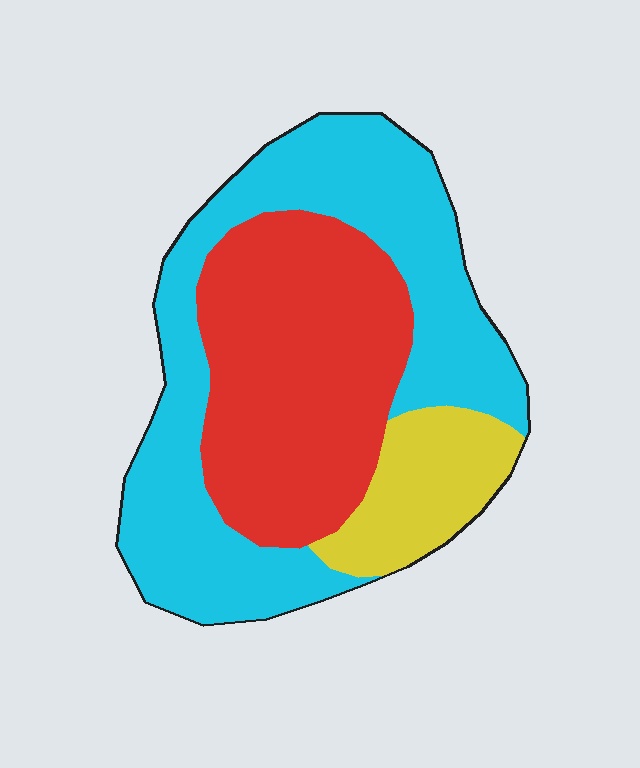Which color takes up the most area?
Cyan, at roughly 50%.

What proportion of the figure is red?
Red takes up about three eighths (3/8) of the figure.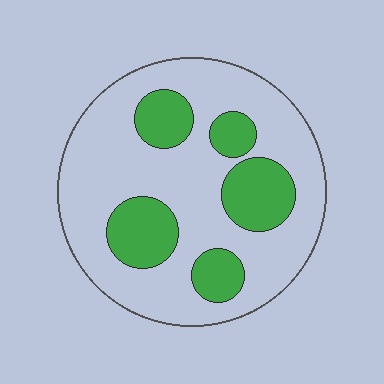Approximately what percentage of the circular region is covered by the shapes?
Approximately 25%.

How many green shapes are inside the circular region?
5.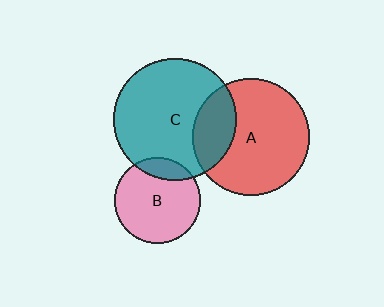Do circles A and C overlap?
Yes.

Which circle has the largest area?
Circle C (teal).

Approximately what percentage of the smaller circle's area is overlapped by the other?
Approximately 25%.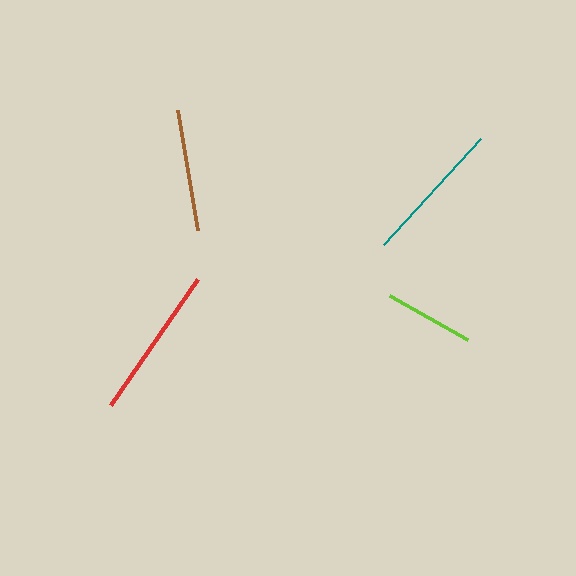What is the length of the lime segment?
The lime segment is approximately 89 pixels long.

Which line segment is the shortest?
The lime line is the shortest at approximately 89 pixels.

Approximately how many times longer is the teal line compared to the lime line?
The teal line is approximately 1.6 times the length of the lime line.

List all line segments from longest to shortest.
From longest to shortest: red, teal, brown, lime.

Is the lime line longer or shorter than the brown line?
The brown line is longer than the lime line.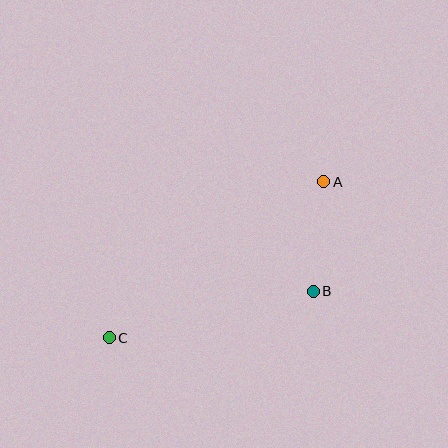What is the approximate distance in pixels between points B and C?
The distance between B and C is approximately 209 pixels.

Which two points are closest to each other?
Points A and B are closest to each other.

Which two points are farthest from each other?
Points A and C are farthest from each other.